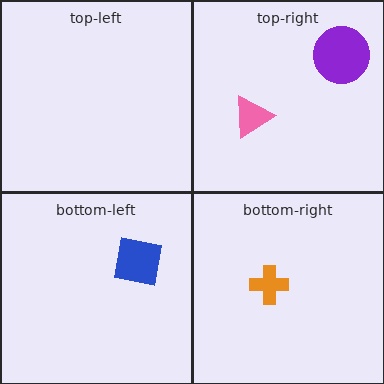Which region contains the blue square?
The bottom-left region.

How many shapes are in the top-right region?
2.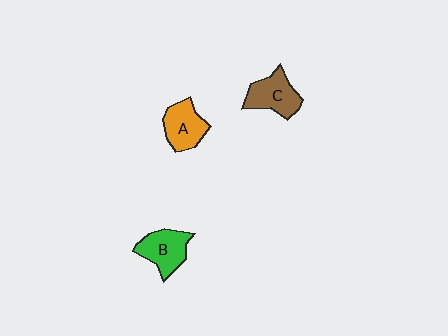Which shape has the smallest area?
Shape A (orange).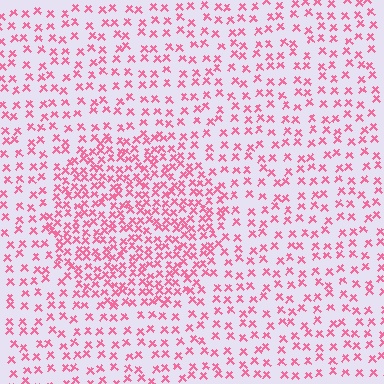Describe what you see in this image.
The image contains small pink elements arranged at two different densities. A circle-shaped region is visible where the elements are more densely packed than the surrounding area.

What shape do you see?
I see a circle.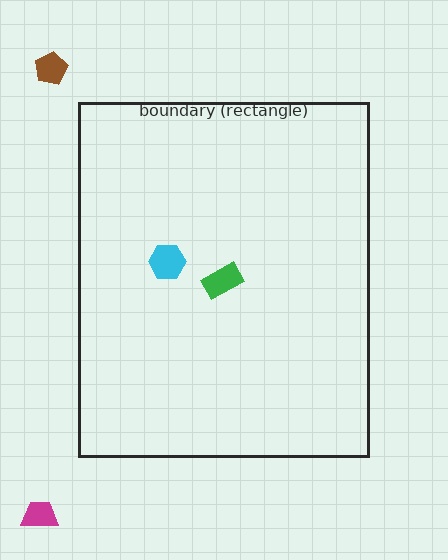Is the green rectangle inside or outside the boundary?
Inside.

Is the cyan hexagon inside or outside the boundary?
Inside.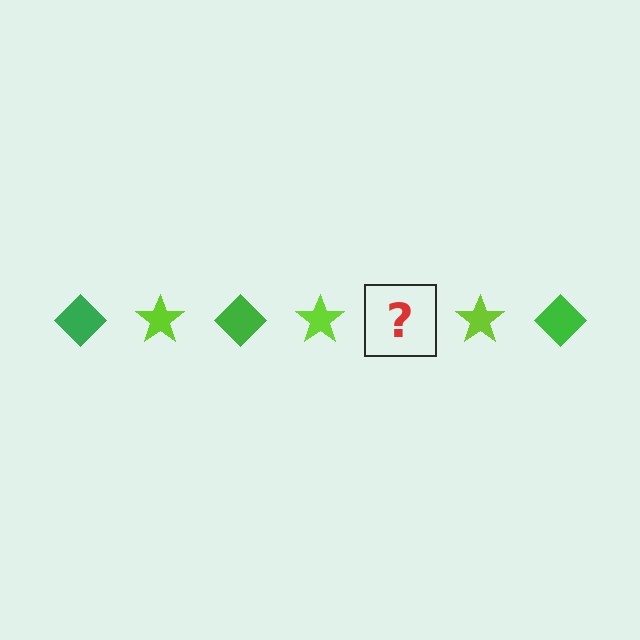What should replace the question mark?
The question mark should be replaced with a green diamond.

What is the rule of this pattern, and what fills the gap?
The rule is that the pattern alternates between green diamond and lime star. The gap should be filled with a green diamond.